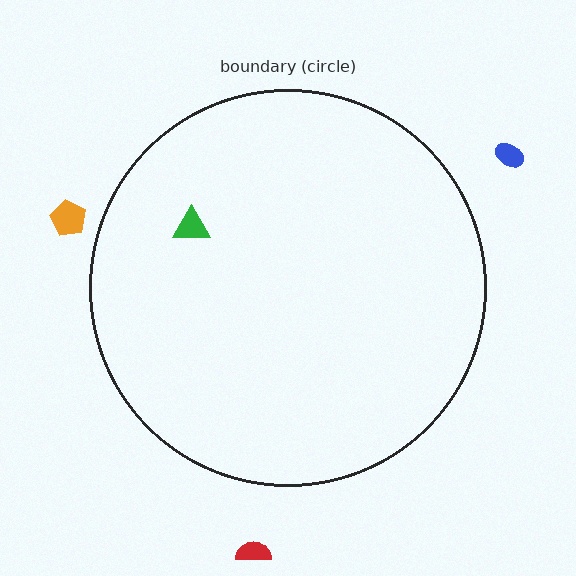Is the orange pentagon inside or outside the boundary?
Outside.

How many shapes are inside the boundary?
1 inside, 3 outside.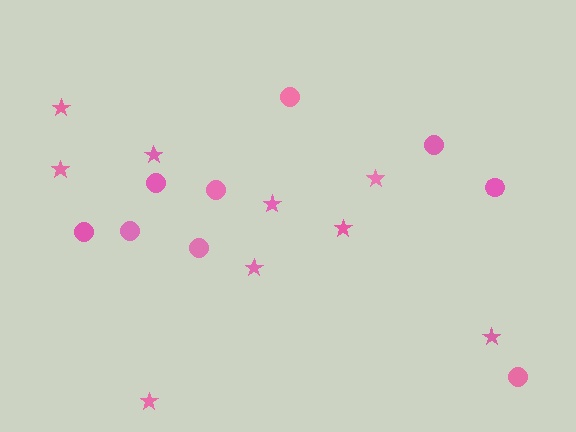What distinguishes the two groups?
There are 2 groups: one group of circles (9) and one group of stars (9).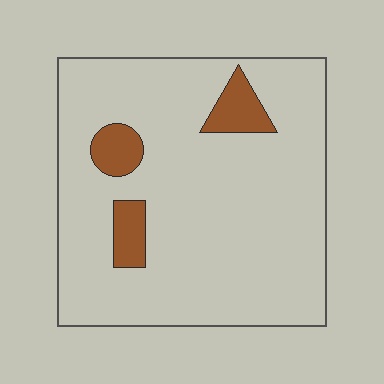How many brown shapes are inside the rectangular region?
3.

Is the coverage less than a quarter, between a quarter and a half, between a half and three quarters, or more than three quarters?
Less than a quarter.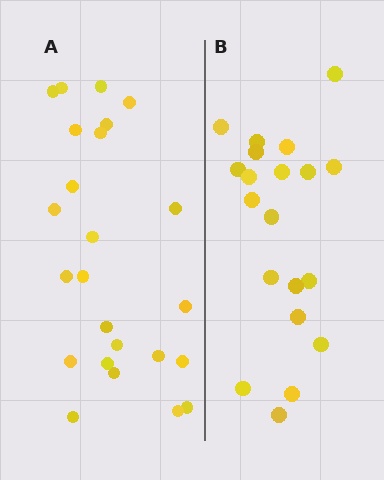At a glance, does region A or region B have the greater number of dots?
Region A (the left region) has more dots.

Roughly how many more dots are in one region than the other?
Region A has about 4 more dots than region B.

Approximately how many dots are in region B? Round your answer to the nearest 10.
About 20 dots.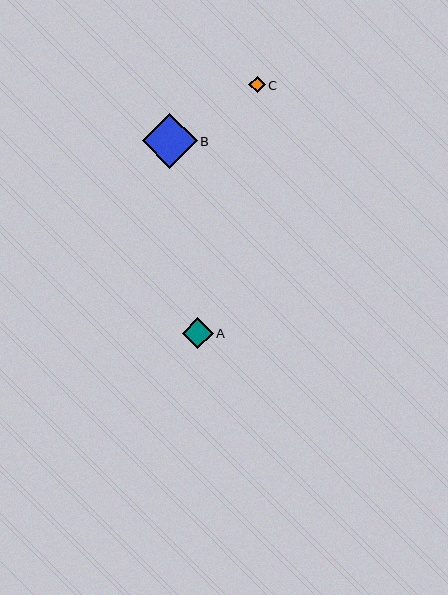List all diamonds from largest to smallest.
From largest to smallest: B, A, C.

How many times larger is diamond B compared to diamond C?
Diamond B is approximately 3.3 times the size of diamond C.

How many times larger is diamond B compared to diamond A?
Diamond B is approximately 1.8 times the size of diamond A.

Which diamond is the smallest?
Diamond C is the smallest with a size of approximately 16 pixels.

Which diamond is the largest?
Diamond B is the largest with a size of approximately 55 pixels.